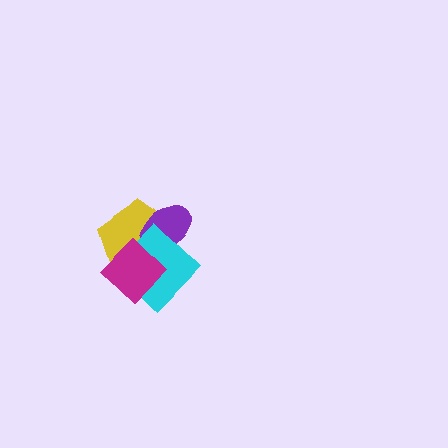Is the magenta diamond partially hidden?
No, no other shape covers it.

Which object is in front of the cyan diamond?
The magenta diamond is in front of the cyan diamond.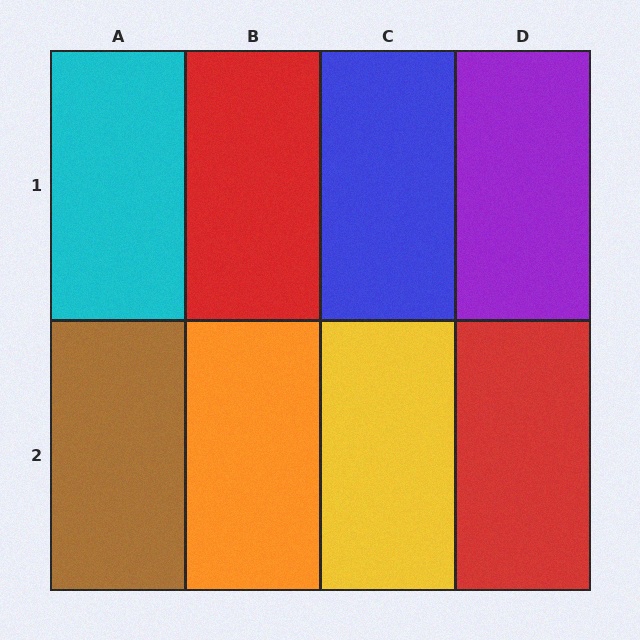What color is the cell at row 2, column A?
Brown.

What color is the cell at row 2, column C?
Yellow.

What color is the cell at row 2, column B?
Orange.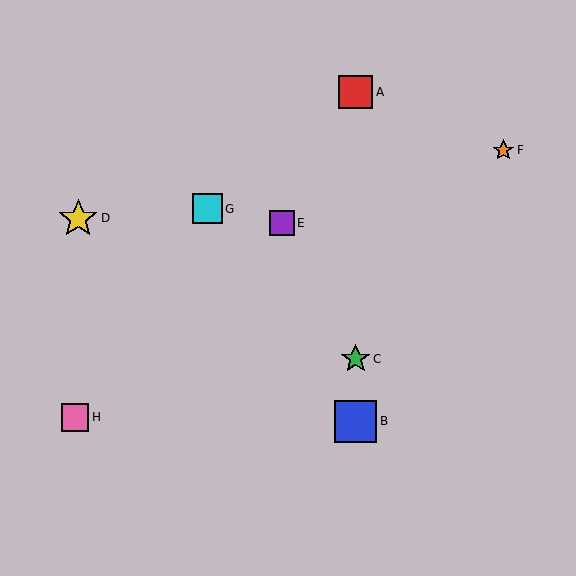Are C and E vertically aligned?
No, C is at x≈356 and E is at x≈282.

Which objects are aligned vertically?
Objects A, B, C are aligned vertically.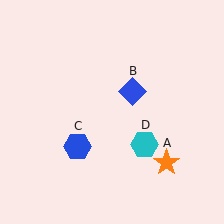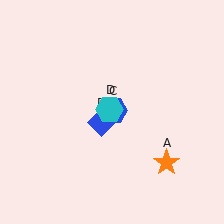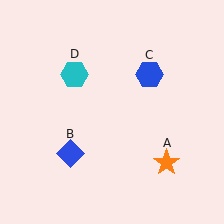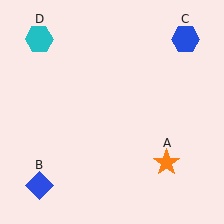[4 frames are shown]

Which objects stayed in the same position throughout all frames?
Orange star (object A) remained stationary.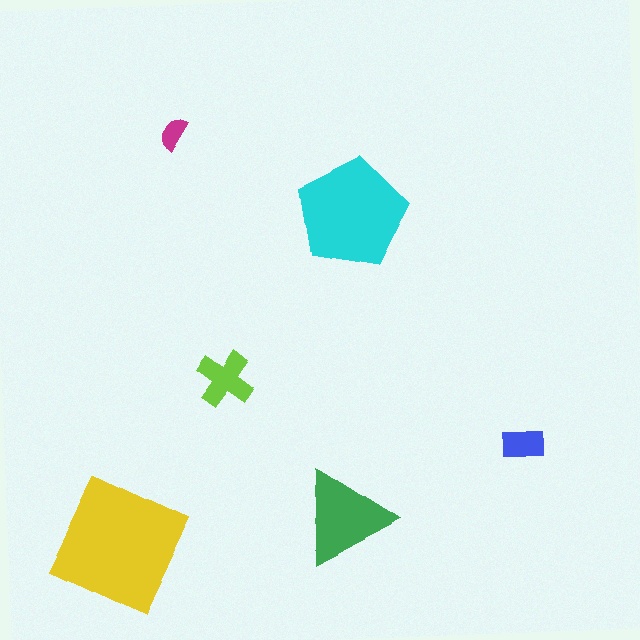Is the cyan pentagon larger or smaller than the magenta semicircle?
Larger.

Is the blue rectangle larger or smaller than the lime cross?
Smaller.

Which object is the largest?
The yellow square.